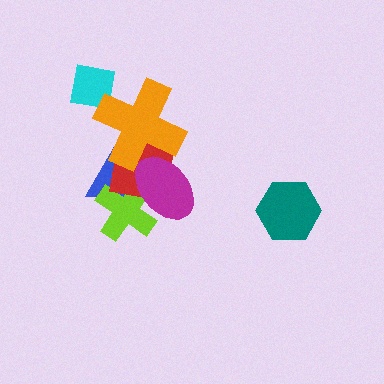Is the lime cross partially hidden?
Yes, it is partially covered by another shape.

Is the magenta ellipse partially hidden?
Yes, it is partially covered by another shape.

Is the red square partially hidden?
Yes, it is partially covered by another shape.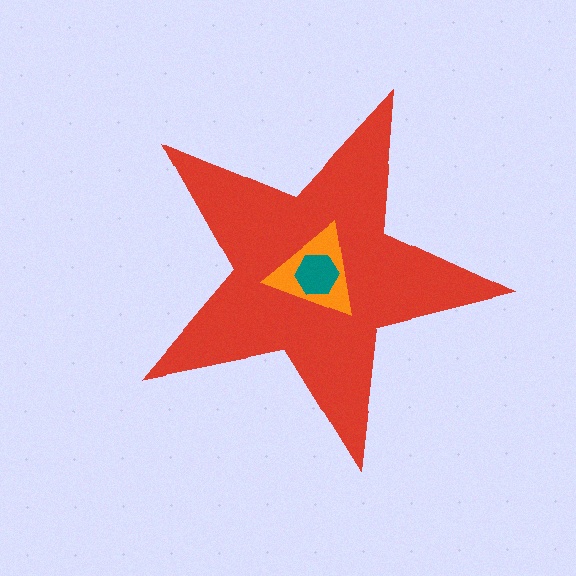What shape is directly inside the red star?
The orange triangle.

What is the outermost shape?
The red star.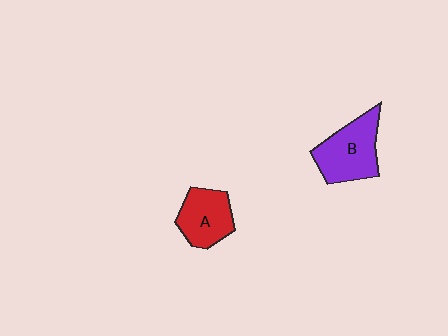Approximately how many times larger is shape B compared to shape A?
Approximately 1.3 times.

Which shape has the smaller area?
Shape A (red).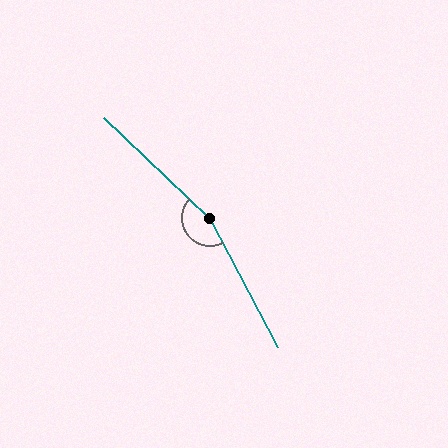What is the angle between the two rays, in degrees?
Approximately 161 degrees.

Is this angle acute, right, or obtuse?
It is obtuse.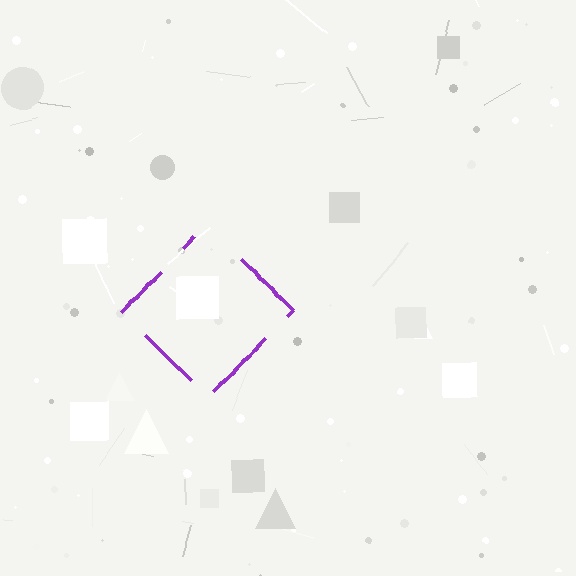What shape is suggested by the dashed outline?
The dashed outline suggests a diamond.